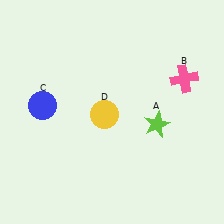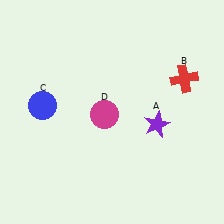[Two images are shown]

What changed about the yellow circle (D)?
In Image 1, D is yellow. In Image 2, it changed to magenta.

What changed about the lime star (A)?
In Image 1, A is lime. In Image 2, it changed to purple.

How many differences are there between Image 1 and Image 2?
There are 3 differences between the two images.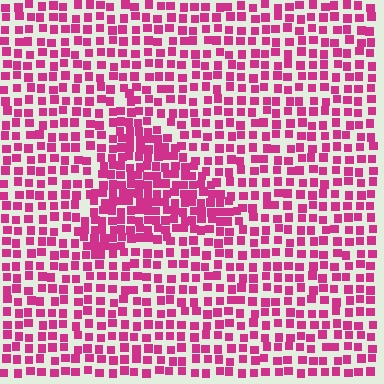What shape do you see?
I see a triangle.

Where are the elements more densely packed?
The elements are more densely packed inside the triangle boundary.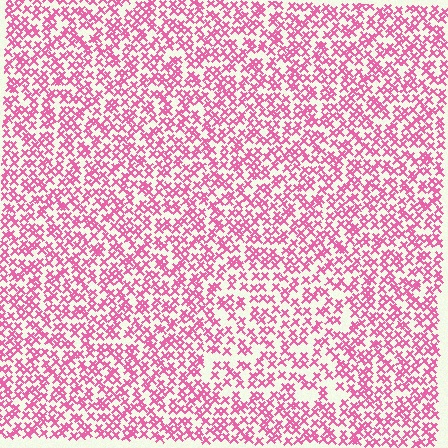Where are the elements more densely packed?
The elements are more densely packed outside the rectangle boundary.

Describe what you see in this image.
The image contains small pink elements arranged at two different densities. A rectangle-shaped region is visible where the elements are less densely packed than the surrounding area.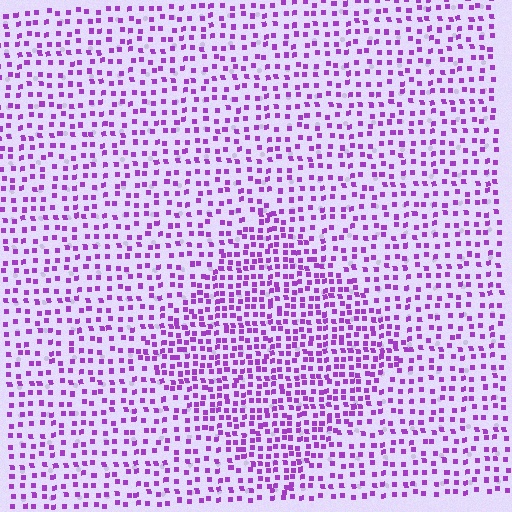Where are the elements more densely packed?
The elements are more densely packed inside the diamond boundary.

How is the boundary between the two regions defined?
The boundary is defined by a change in element density (approximately 1.7x ratio). All elements are the same color, size, and shape.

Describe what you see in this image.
The image contains small purple elements arranged at two different densities. A diamond-shaped region is visible where the elements are more densely packed than the surrounding area.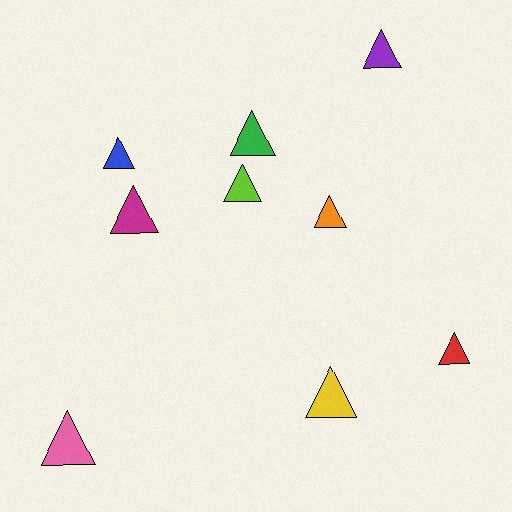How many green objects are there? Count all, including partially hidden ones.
There is 1 green object.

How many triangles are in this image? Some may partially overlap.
There are 9 triangles.